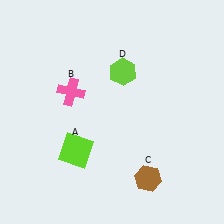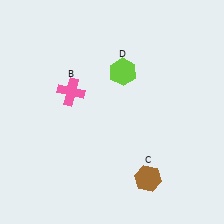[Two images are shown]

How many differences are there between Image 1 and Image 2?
There is 1 difference between the two images.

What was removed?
The lime square (A) was removed in Image 2.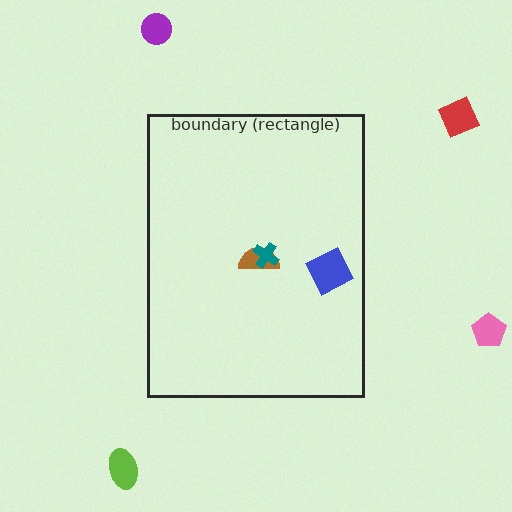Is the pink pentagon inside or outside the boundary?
Outside.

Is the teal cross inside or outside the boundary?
Inside.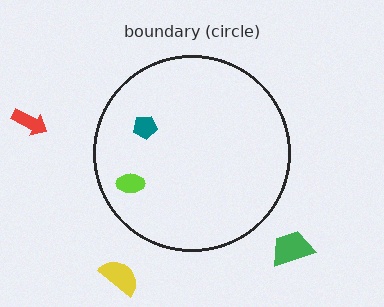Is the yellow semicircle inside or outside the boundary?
Outside.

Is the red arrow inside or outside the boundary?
Outside.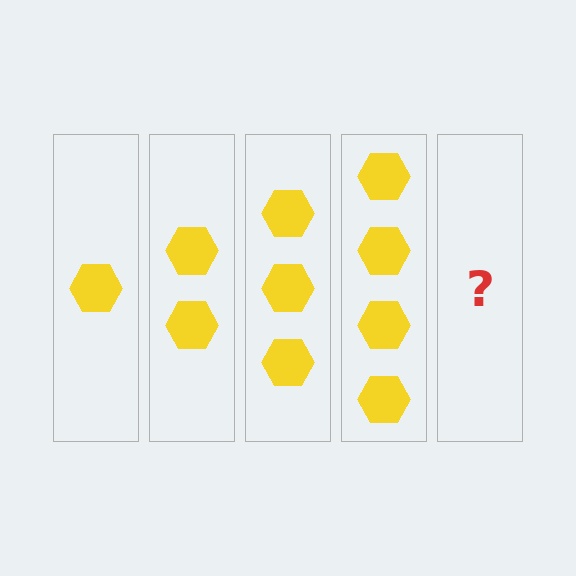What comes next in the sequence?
The next element should be 5 hexagons.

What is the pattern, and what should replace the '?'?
The pattern is that each step adds one more hexagon. The '?' should be 5 hexagons.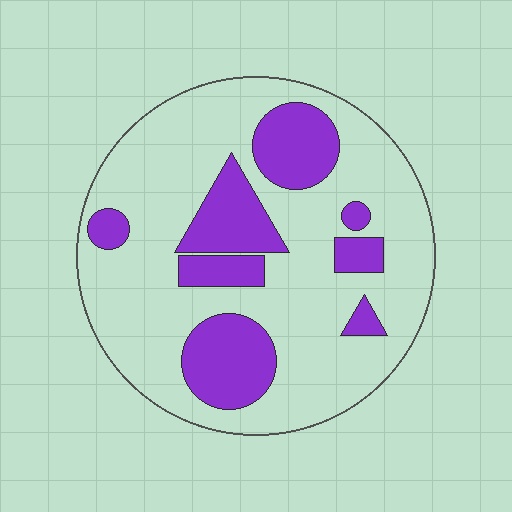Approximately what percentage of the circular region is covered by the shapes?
Approximately 25%.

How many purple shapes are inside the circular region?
8.